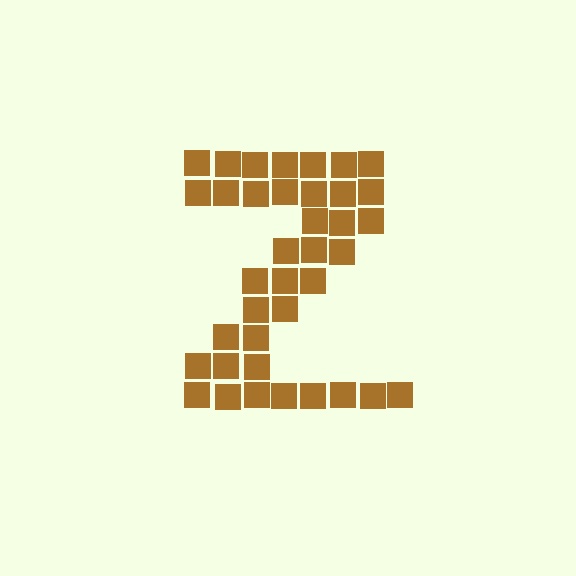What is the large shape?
The large shape is the letter Z.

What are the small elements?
The small elements are squares.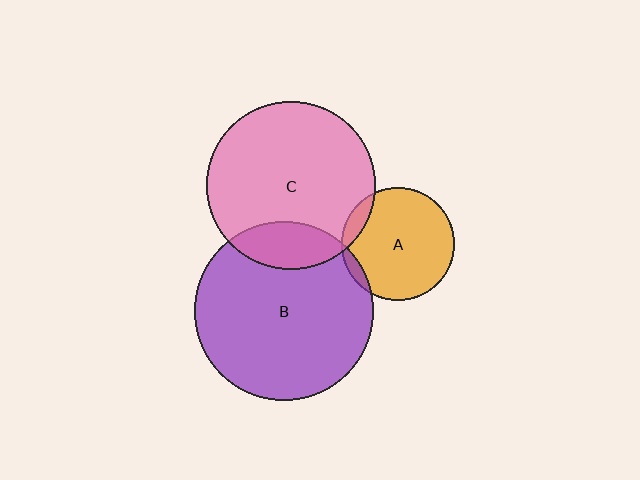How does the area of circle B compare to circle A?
Approximately 2.5 times.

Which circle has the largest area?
Circle B (purple).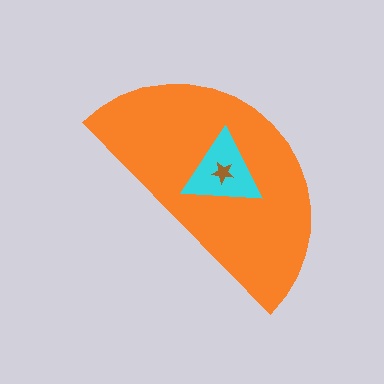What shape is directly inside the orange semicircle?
The cyan triangle.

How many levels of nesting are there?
3.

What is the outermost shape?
The orange semicircle.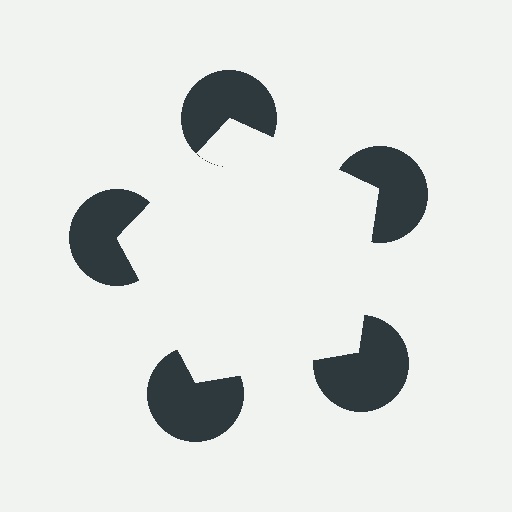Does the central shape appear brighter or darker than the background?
It typically appears slightly brighter than the background, even though no actual brightness change is drawn.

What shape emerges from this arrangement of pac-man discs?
An illusory pentagon — its edges are inferred from the aligned wedge cuts in the pac-man discs, not physically drawn.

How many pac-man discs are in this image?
There are 5 — one at each vertex of the illusory pentagon.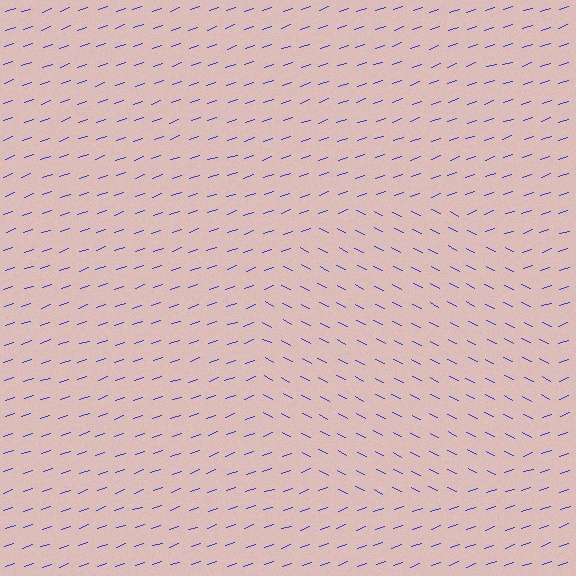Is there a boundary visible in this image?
Yes, there is a texture boundary formed by a change in line orientation.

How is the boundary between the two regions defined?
The boundary is defined purely by a change in line orientation (approximately 45 degrees difference). All lines are the same color and thickness.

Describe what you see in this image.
The image is filled with small blue line segments. A circle region in the image has lines oriented differently from the surrounding lines, creating a visible texture boundary.